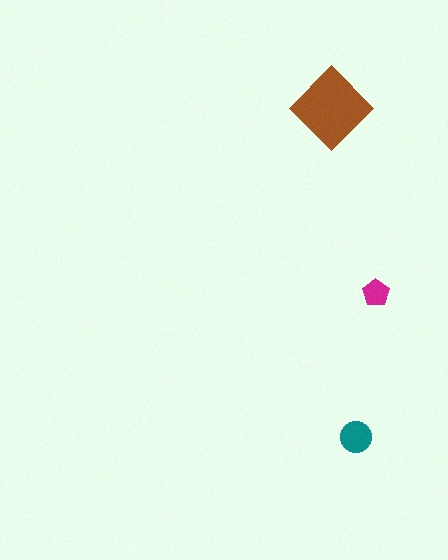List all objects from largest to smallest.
The brown diamond, the teal circle, the magenta pentagon.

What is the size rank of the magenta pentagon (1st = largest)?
3rd.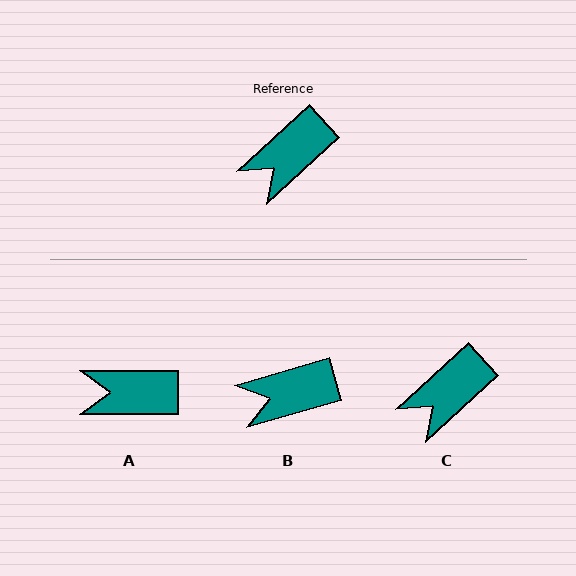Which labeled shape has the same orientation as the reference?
C.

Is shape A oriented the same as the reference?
No, it is off by about 42 degrees.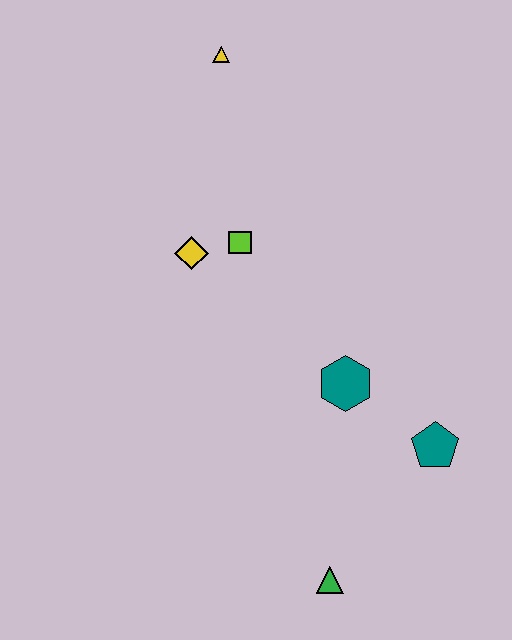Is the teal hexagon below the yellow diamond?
Yes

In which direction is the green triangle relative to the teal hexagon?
The green triangle is below the teal hexagon.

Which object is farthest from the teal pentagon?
The yellow triangle is farthest from the teal pentagon.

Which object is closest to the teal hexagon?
The teal pentagon is closest to the teal hexagon.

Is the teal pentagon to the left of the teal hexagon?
No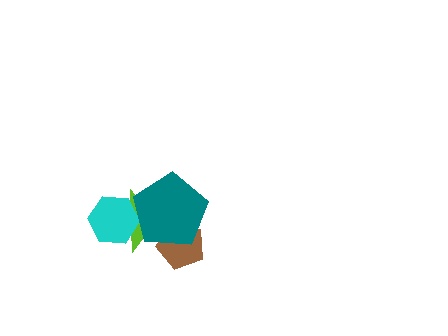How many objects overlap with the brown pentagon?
2 objects overlap with the brown pentagon.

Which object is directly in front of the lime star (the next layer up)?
The cyan hexagon is directly in front of the lime star.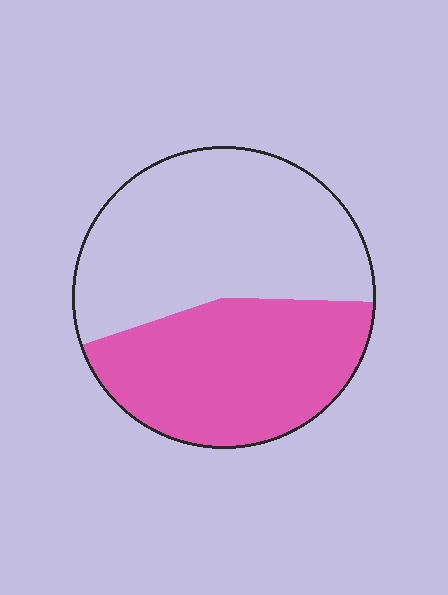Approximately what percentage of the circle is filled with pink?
Approximately 45%.